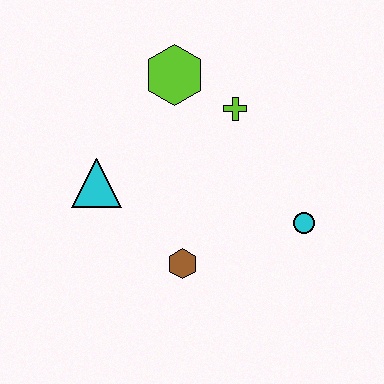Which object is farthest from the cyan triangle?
The cyan circle is farthest from the cyan triangle.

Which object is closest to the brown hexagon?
The cyan triangle is closest to the brown hexagon.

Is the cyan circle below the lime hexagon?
Yes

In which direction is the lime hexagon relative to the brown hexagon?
The lime hexagon is above the brown hexagon.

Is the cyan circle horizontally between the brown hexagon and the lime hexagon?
No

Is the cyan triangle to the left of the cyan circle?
Yes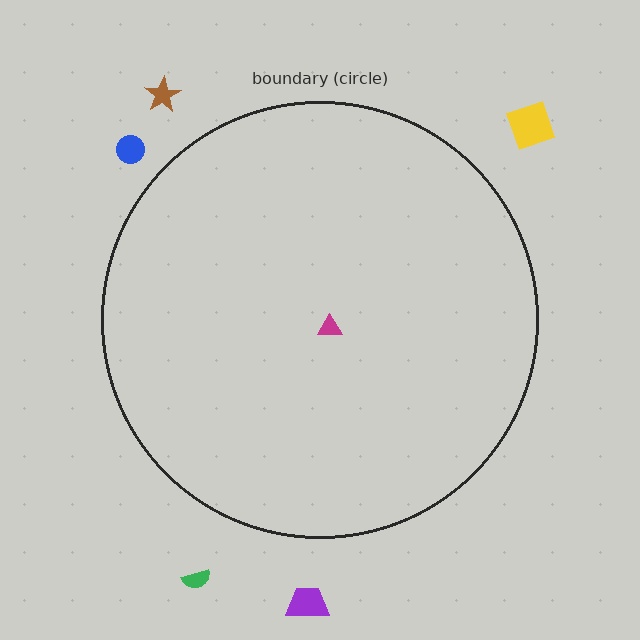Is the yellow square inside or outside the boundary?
Outside.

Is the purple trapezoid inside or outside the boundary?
Outside.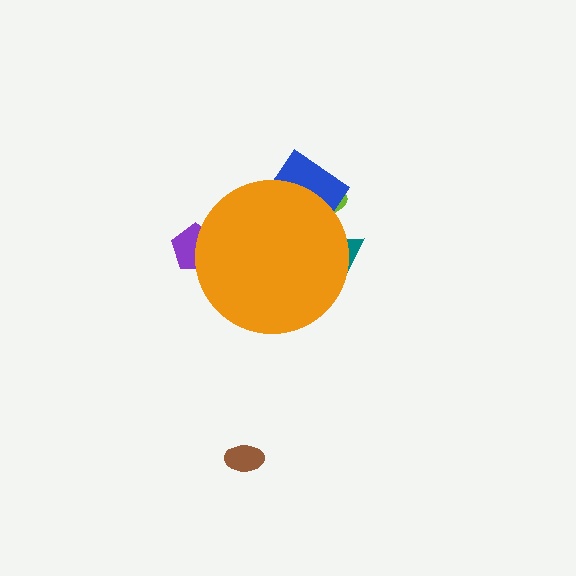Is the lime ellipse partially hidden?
Yes, the lime ellipse is partially hidden behind the orange circle.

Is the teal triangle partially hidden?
Yes, the teal triangle is partially hidden behind the orange circle.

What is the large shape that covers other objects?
An orange circle.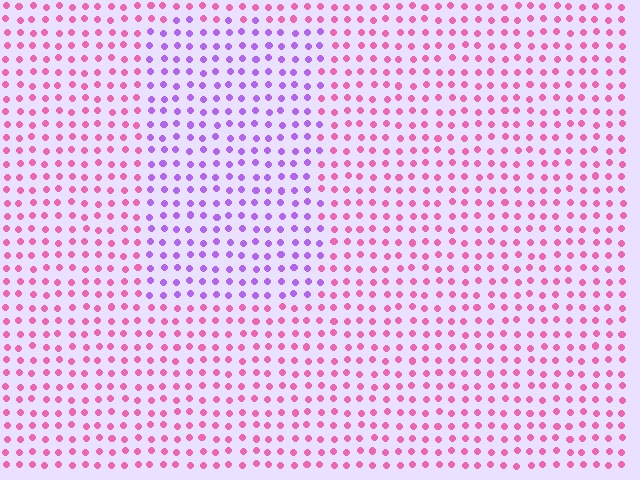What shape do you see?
I see a rectangle.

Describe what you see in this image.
The image is filled with small pink elements in a uniform arrangement. A rectangle-shaped region is visible where the elements are tinted to a slightly different hue, forming a subtle color boundary.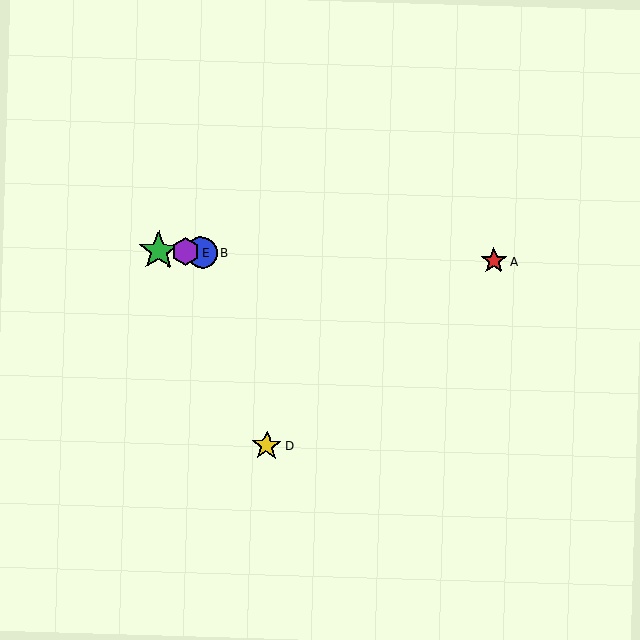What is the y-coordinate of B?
Object B is at y≈252.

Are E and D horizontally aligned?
No, E is at y≈252 and D is at y≈446.